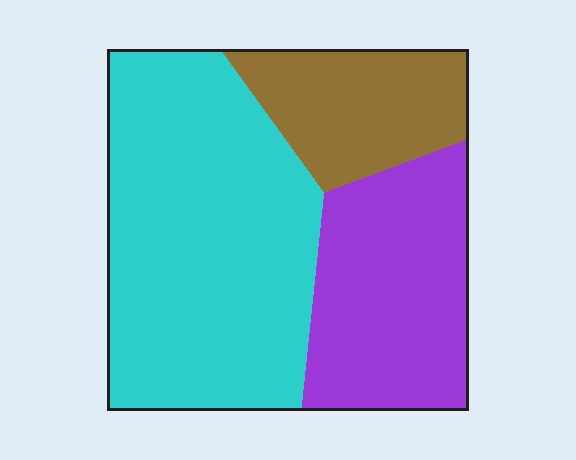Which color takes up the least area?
Brown, at roughly 20%.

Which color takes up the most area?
Cyan, at roughly 50%.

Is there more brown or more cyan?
Cyan.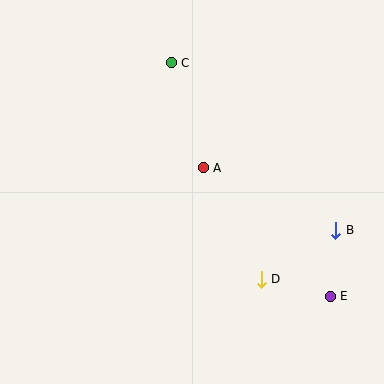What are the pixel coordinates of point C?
Point C is at (171, 63).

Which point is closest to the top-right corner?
Point C is closest to the top-right corner.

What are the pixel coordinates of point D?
Point D is at (261, 279).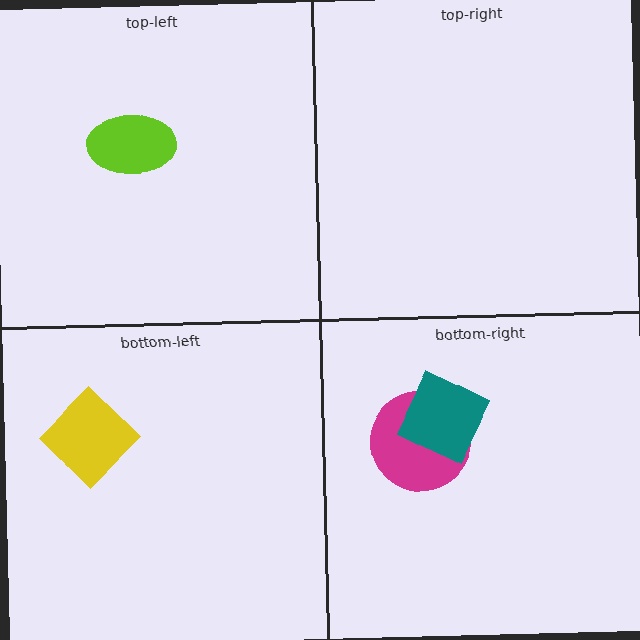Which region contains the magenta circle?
The bottom-right region.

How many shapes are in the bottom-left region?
1.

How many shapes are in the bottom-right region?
2.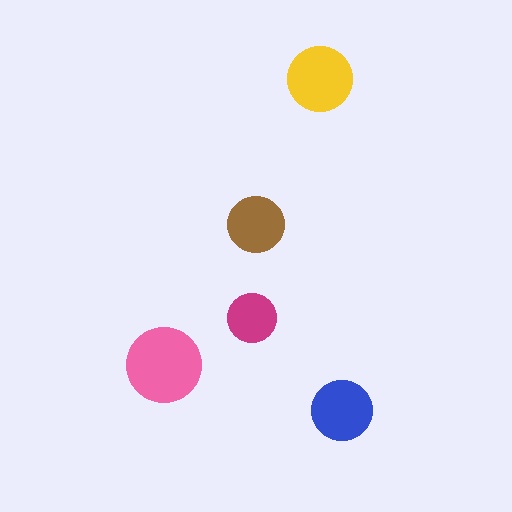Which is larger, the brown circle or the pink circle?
The pink one.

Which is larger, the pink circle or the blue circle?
The pink one.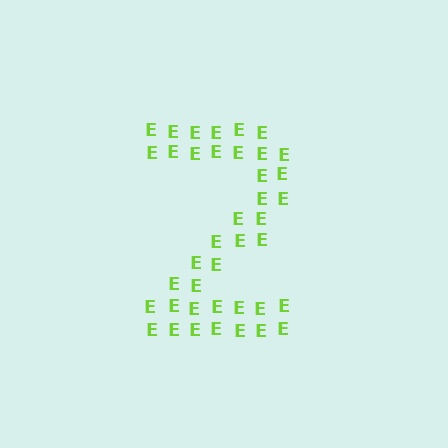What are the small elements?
The small elements are letter E's.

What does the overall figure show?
The overall figure shows the digit 2.